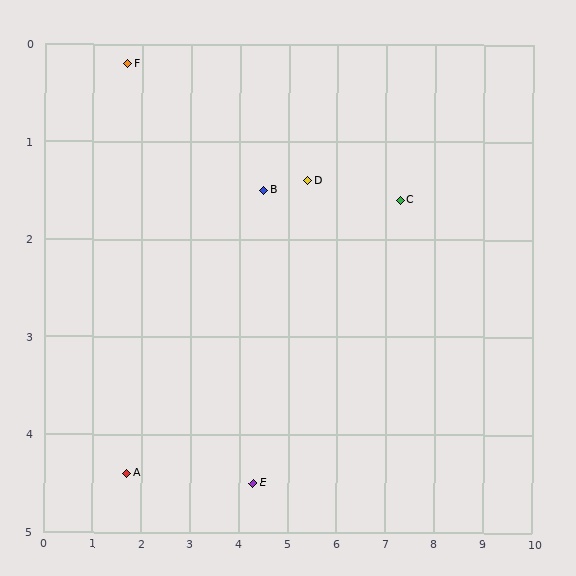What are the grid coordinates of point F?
Point F is at approximately (1.7, 0.2).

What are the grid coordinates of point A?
Point A is at approximately (1.7, 4.4).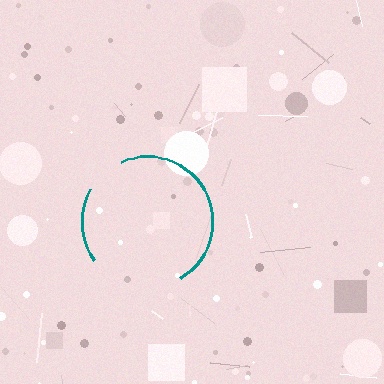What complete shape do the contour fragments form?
The contour fragments form a circle.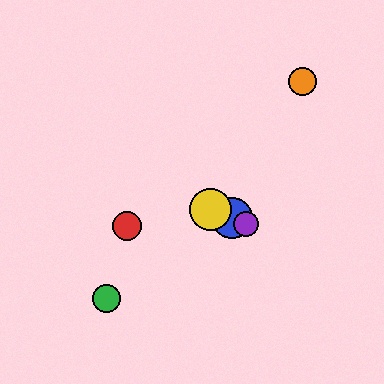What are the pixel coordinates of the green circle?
The green circle is at (107, 298).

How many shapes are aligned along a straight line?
3 shapes (the blue circle, the yellow circle, the purple circle) are aligned along a straight line.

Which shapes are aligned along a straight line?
The blue circle, the yellow circle, the purple circle are aligned along a straight line.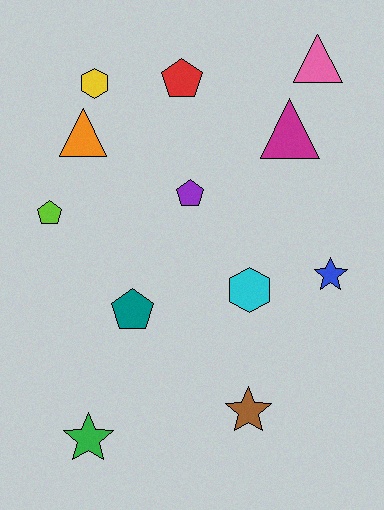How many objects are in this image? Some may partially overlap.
There are 12 objects.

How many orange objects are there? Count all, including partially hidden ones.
There is 1 orange object.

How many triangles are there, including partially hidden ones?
There are 3 triangles.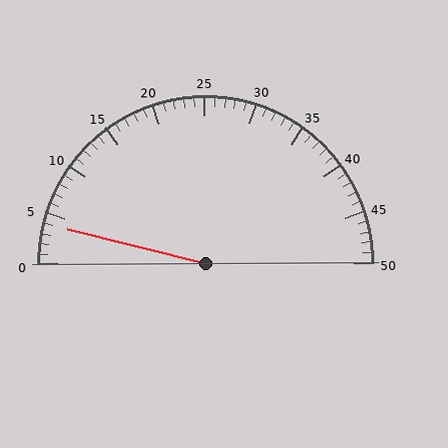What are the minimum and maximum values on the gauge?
The gauge ranges from 0 to 50.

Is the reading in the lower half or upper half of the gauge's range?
The reading is in the lower half of the range (0 to 50).